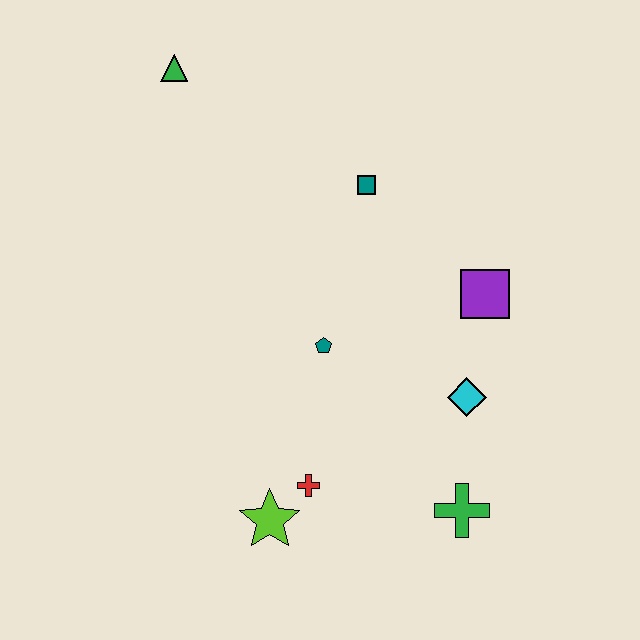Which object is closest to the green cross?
The cyan diamond is closest to the green cross.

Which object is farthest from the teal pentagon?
The green triangle is farthest from the teal pentagon.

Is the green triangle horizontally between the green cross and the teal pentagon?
No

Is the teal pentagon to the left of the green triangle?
No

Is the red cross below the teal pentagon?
Yes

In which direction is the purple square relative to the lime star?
The purple square is above the lime star.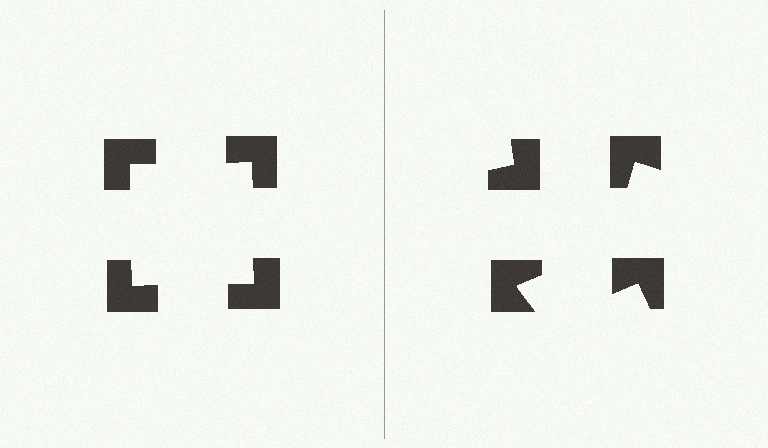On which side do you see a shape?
An illusory square appears on the left side. On the right side the wedge cuts are rotated, so no coherent shape forms.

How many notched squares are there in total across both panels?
8 — 4 on each side.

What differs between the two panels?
The notched squares are positioned identically on both sides; only the wedge orientations differ. On the left they align to a square; on the right they are misaligned.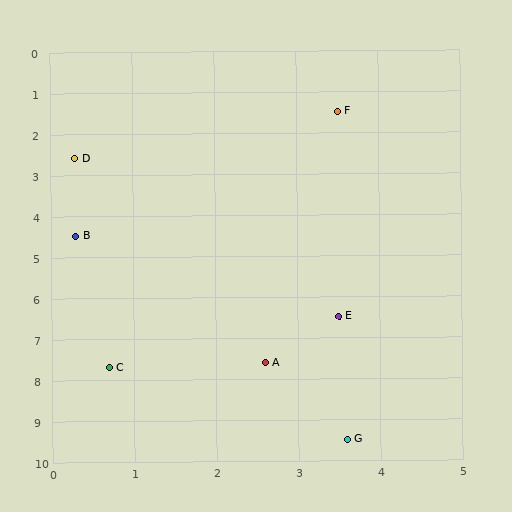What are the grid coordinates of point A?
Point A is at approximately (2.6, 7.6).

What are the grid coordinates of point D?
Point D is at approximately (0.3, 2.6).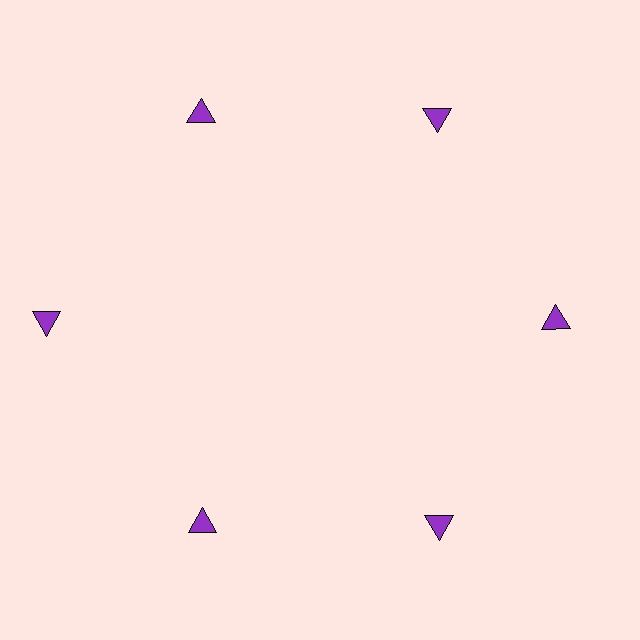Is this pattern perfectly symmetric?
No. The 6 purple triangles are arranged in a ring, but one element near the 9 o'clock position is pushed outward from the center, breaking the 6-fold rotational symmetry.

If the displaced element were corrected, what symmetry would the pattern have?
It would have 6-fold rotational symmetry — the pattern would map onto itself every 60 degrees.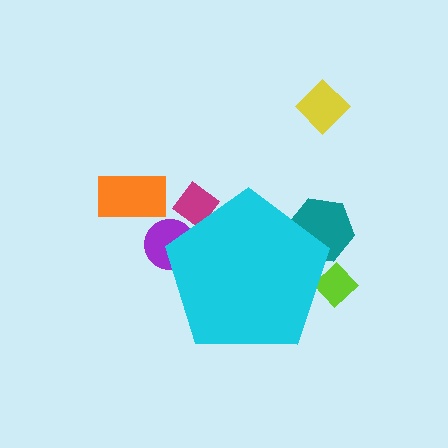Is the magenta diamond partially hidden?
Yes, the magenta diamond is partially hidden behind the cyan pentagon.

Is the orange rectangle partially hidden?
No, the orange rectangle is fully visible.